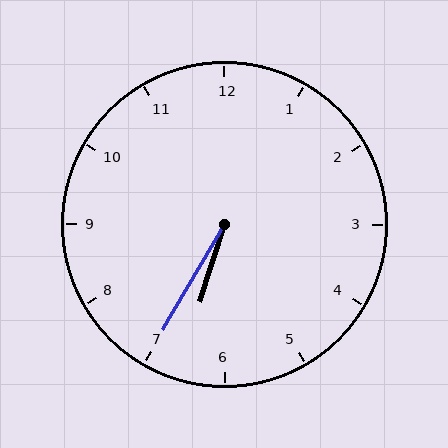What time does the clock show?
6:35.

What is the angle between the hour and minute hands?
Approximately 12 degrees.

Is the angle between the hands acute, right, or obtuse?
It is acute.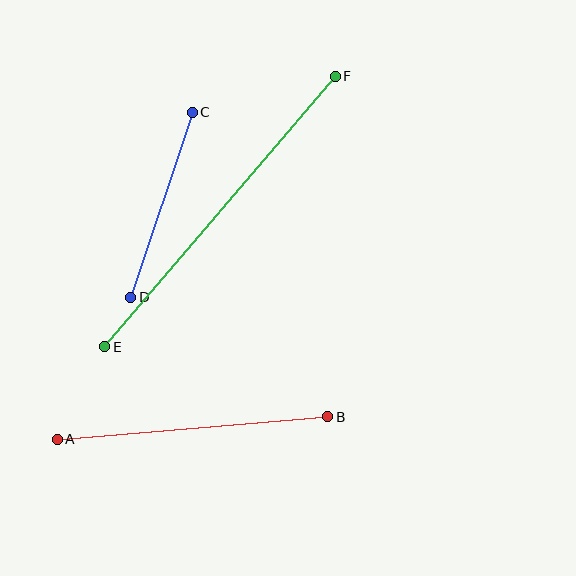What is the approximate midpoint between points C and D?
The midpoint is at approximately (162, 205) pixels.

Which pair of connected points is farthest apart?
Points E and F are farthest apart.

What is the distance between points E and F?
The distance is approximately 355 pixels.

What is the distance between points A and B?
The distance is approximately 271 pixels.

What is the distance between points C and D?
The distance is approximately 195 pixels.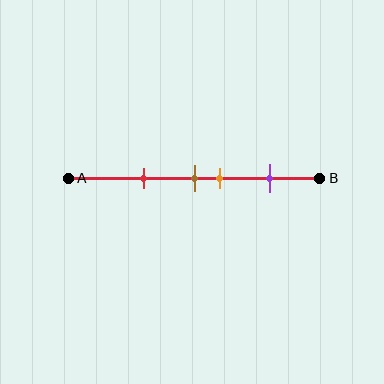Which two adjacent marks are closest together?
The brown and orange marks are the closest adjacent pair.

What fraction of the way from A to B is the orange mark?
The orange mark is approximately 60% (0.6) of the way from A to B.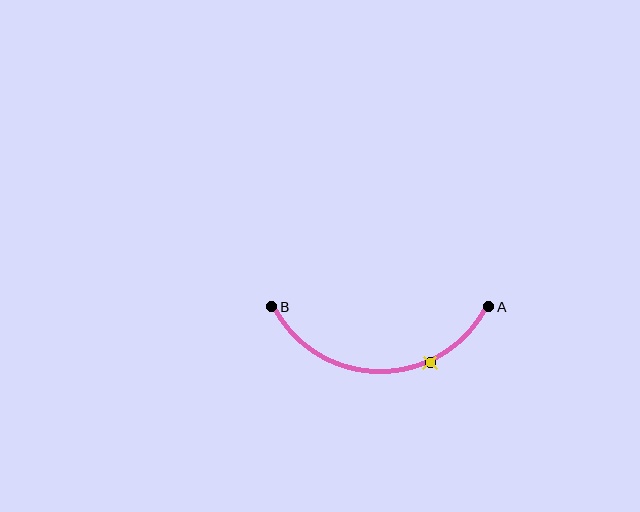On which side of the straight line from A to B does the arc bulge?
The arc bulges below the straight line connecting A and B.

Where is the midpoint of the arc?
The arc midpoint is the point on the curve farthest from the straight line joining A and B. It sits below that line.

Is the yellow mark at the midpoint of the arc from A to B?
No. The yellow mark lies on the arc but is closer to endpoint A. The arc midpoint would be at the point on the curve equidistant along the arc from both A and B.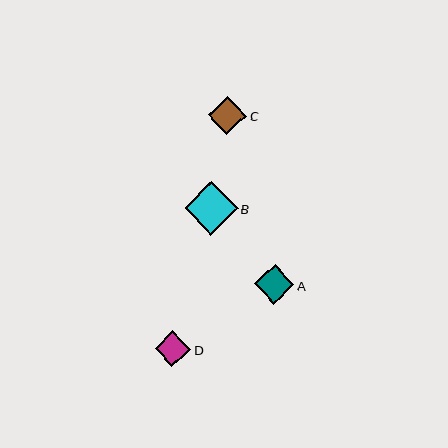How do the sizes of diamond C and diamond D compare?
Diamond C and diamond D are approximately the same size.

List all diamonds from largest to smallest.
From largest to smallest: B, A, C, D.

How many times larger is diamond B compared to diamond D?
Diamond B is approximately 1.5 times the size of diamond D.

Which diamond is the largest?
Diamond B is the largest with a size of approximately 53 pixels.